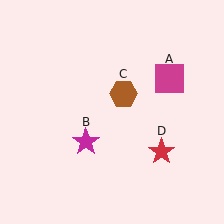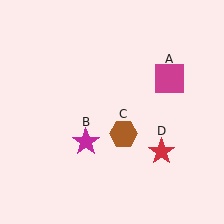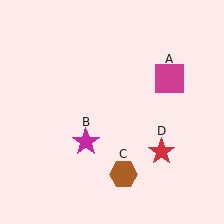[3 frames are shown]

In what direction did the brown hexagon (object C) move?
The brown hexagon (object C) moved down.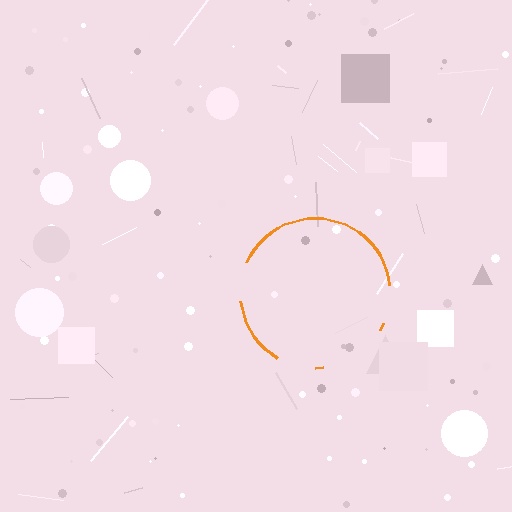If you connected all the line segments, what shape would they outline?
They would outline a circle.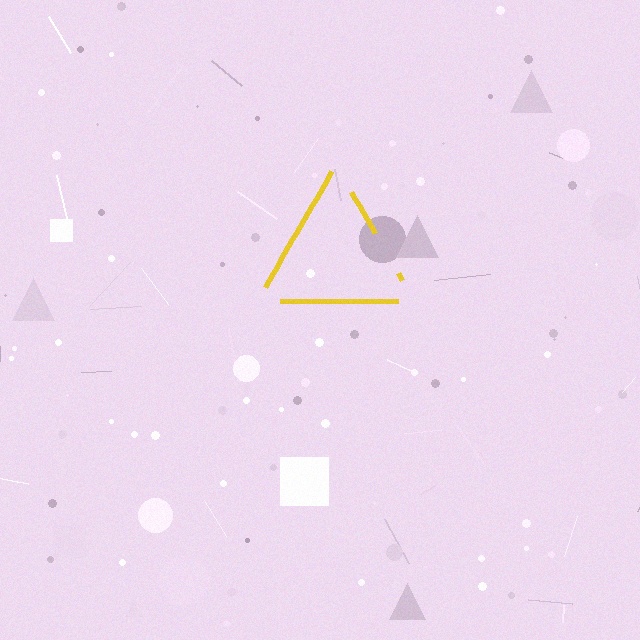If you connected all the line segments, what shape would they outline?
They would outline a triangle.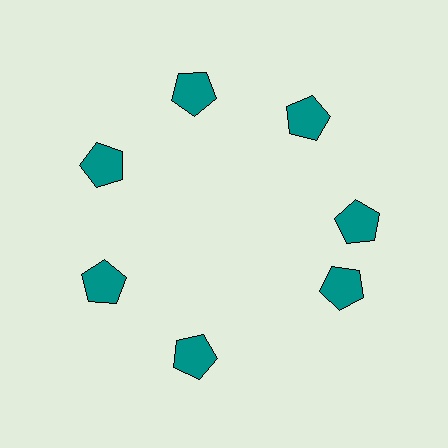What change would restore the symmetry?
The symmetry would be restored by rotating it back into even spacing with its neighbors so that all 7 pentagons sit at equal angles and equal distance from the center.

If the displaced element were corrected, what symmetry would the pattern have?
It would have 7-fold rotational symmetry — the pattern would map onto itself every 51 degrees.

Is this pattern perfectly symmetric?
No. The 7 teal pentagons are arranged in a ring, but one element near the 5 o'clock position is rotated out of alignment along the ring, breaking the 7-fold rotational symmetry.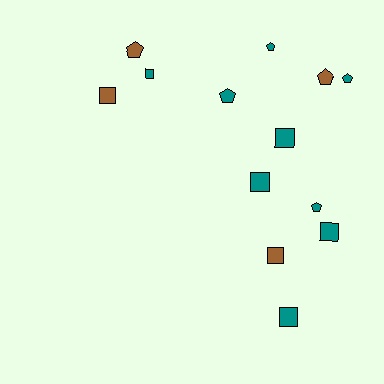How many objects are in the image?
There are 13 objects.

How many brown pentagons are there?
There are 2 brown pentagons.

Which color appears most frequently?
Teal, with 9 objects.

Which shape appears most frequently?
Square, with 7 objects.